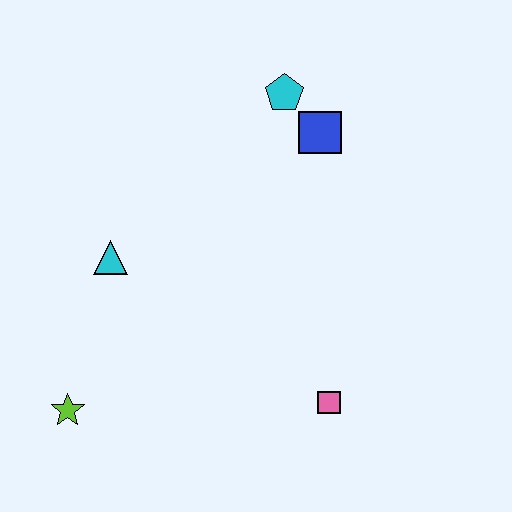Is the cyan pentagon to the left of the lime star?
No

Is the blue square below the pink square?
No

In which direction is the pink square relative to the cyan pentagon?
The pink square is below the cyan pentagon.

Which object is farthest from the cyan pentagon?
The lime star is farthest from the cyan pentagon.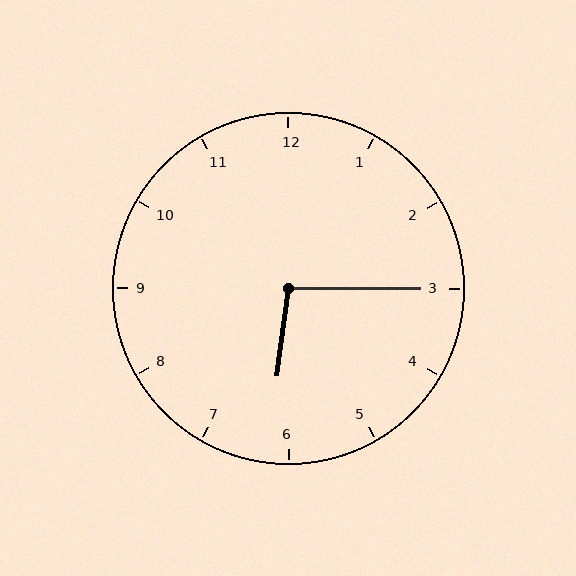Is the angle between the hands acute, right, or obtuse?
It is obtuse.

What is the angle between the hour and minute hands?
Approximately 98 degrees.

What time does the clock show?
6:15.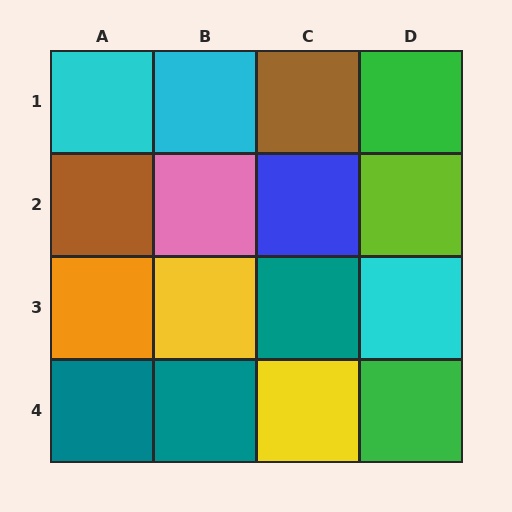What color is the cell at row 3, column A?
Orange.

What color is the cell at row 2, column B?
Pink.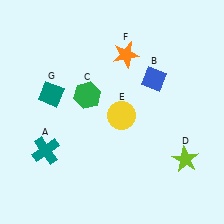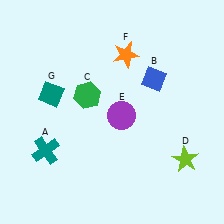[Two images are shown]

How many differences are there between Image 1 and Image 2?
There is 1 difference between the two images.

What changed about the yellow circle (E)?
In Image 1, E is yellow. In Image 2, it changed to purple.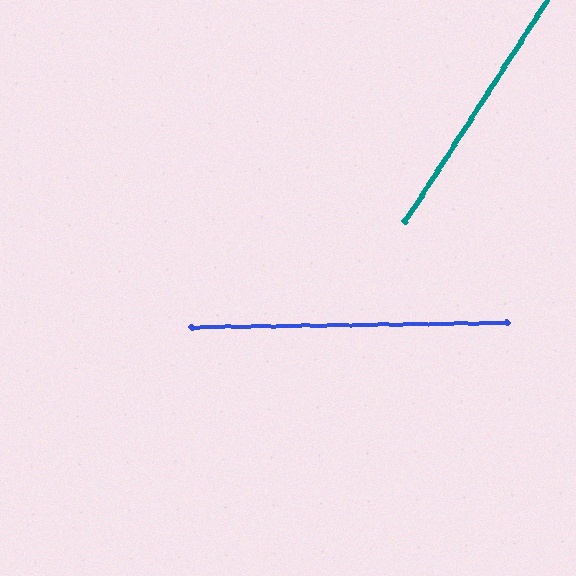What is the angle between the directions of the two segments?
Approximately 57 degrees.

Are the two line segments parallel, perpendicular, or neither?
Neither parallel nor perpendicular — they differ by about 57°.